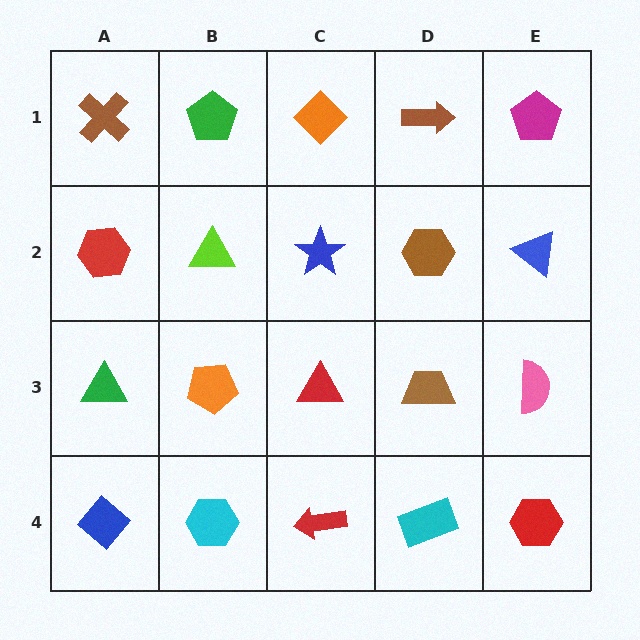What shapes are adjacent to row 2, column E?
A magenta pentagon (row 1, column E), a pink semicircle (row 3, column E), a brown hexagon (row 2, column D).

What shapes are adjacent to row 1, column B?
A lime triangle (row 2, column B), a brown cross (row 1, column A), an orange diamond (row 1, column C).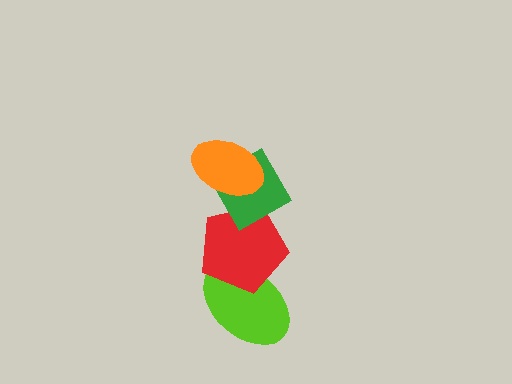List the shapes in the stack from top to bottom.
From top to bottom: the orange ellipse, the green diamond, the red pentagon, the lime ellipse.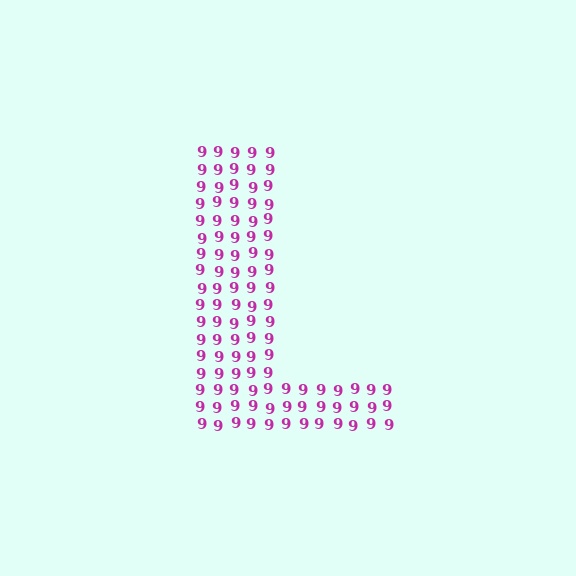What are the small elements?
The small elements are digit 9's.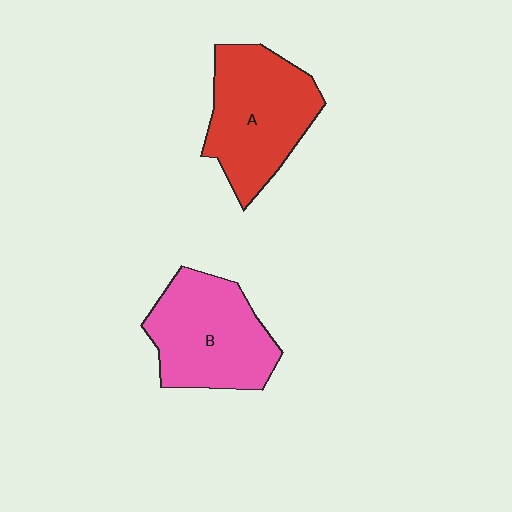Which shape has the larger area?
Shape A (red).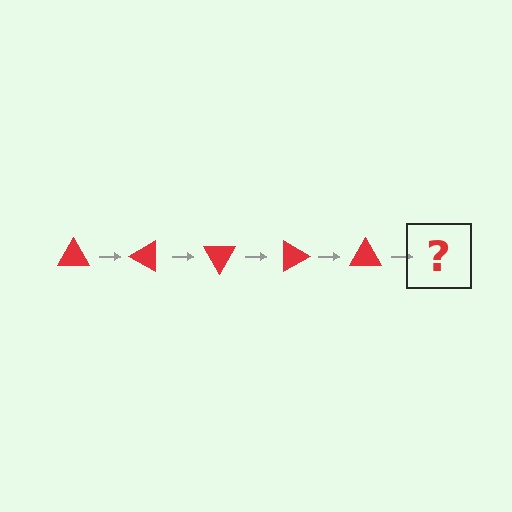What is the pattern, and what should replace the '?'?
The pattern is that the triangle rotates 30 degrees each step. The '?' should be a red triangle rotated 150 degrees.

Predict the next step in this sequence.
The next step is a red triangle rotated 150 degrees.